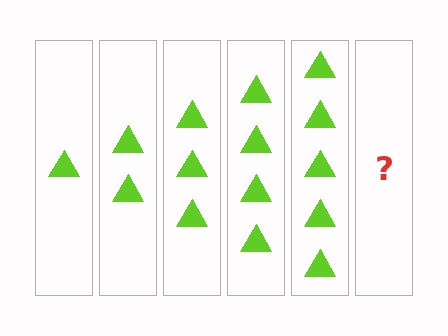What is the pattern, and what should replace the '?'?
The pattern is that each step adds one more triangle. The '?' should be 6 triangles.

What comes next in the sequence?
The next element should be 6 triangles.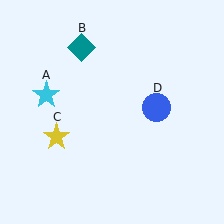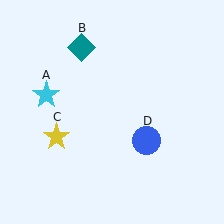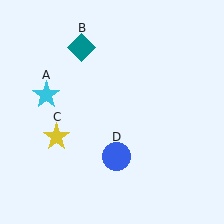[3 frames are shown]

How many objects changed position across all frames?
1 object changed position: blue circle (object D).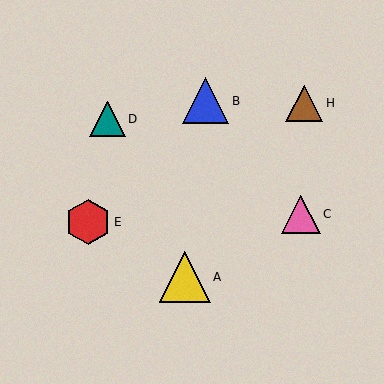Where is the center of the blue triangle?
The center of the blue triangle is at (206, 101).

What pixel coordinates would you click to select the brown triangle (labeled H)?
Click at (304, 103) to select the brown triangle H.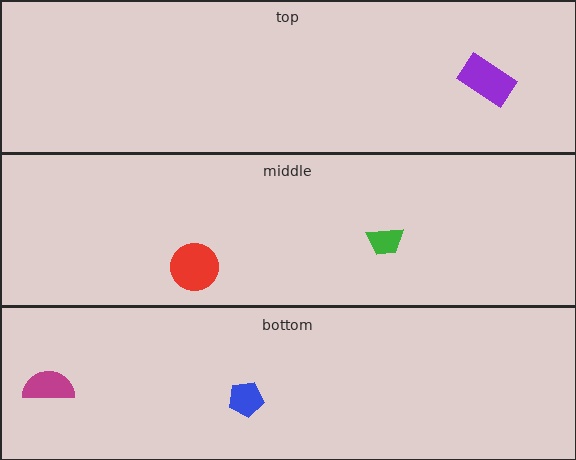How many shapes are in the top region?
1.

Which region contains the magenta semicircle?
The bottom region.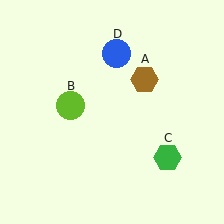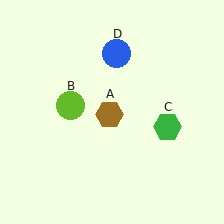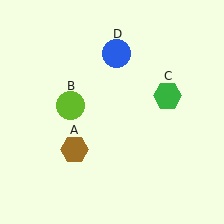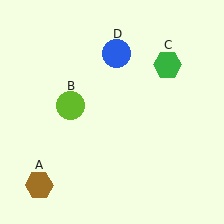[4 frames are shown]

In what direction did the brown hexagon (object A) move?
The brown hexagon (object A) moved down and to the left.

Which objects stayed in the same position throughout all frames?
Lime circle (object B) and blue circle (object D) remained stationary.